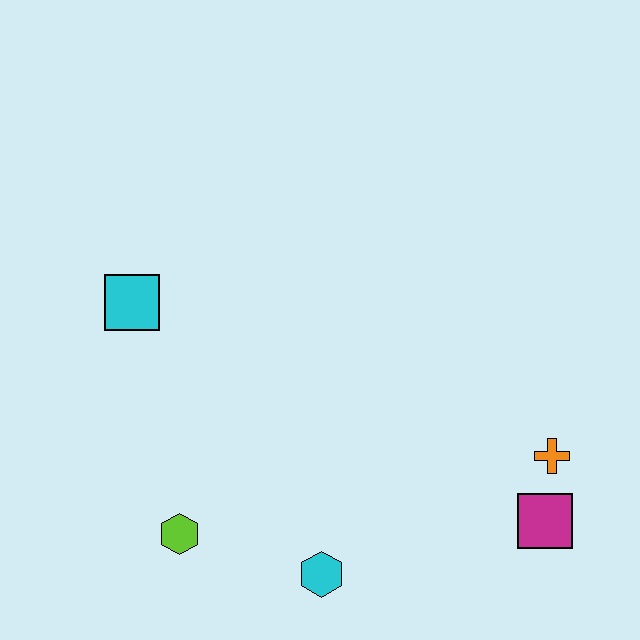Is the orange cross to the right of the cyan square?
Yes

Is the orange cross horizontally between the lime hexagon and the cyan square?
No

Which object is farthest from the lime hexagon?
The orange cross is farthest from the lime hexagon.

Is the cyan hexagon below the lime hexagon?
Yes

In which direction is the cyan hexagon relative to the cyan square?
The cyan hexagon is below the cyan square.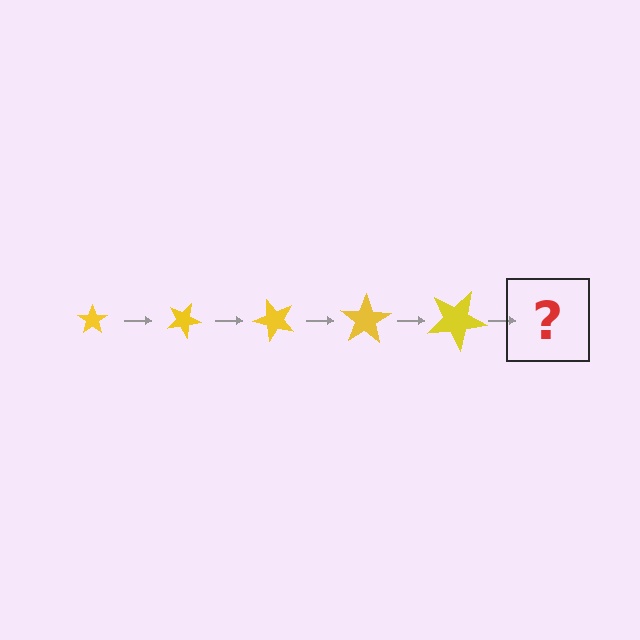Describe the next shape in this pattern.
It should be a star, larger than the previous one and rotated 125 degrees from the start.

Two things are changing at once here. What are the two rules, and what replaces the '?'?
The two rules are that the star grows larger each step and it rotates 25 degrees each step. The '?' should be a star, larger than the previous one and rotated 125 degrees from the start.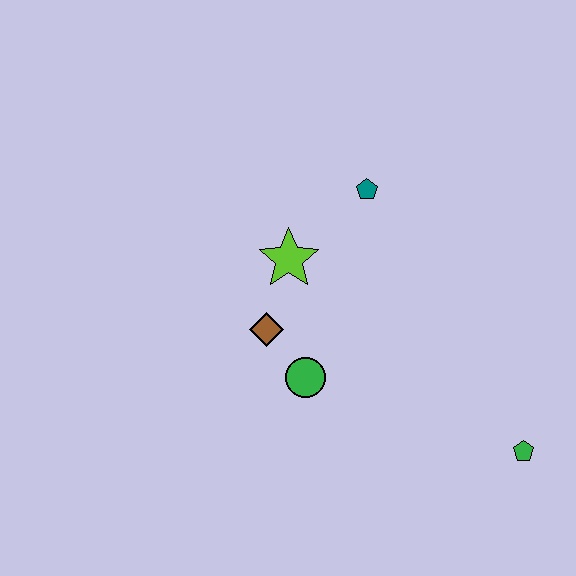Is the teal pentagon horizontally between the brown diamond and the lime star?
No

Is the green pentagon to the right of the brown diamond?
Yes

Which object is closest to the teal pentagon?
The lime star is closest to the teal pentagon.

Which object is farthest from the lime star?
The green pentagon is farthest from the lime star.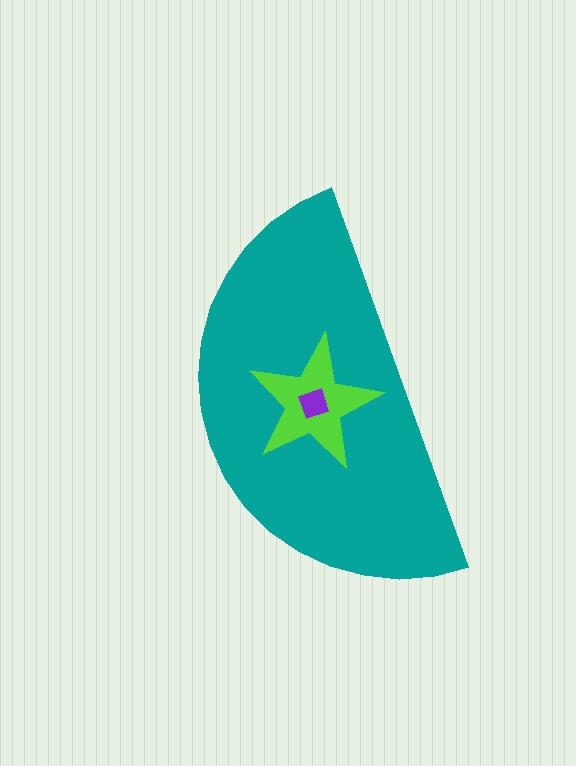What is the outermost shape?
The teal semicircle.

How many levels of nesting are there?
3.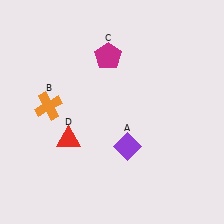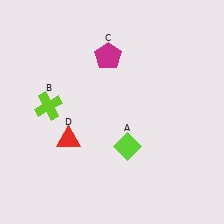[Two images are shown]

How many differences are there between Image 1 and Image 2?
There are 2 differences between the two images.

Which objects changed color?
A changed from purple to lime. B changed from orange to lime.